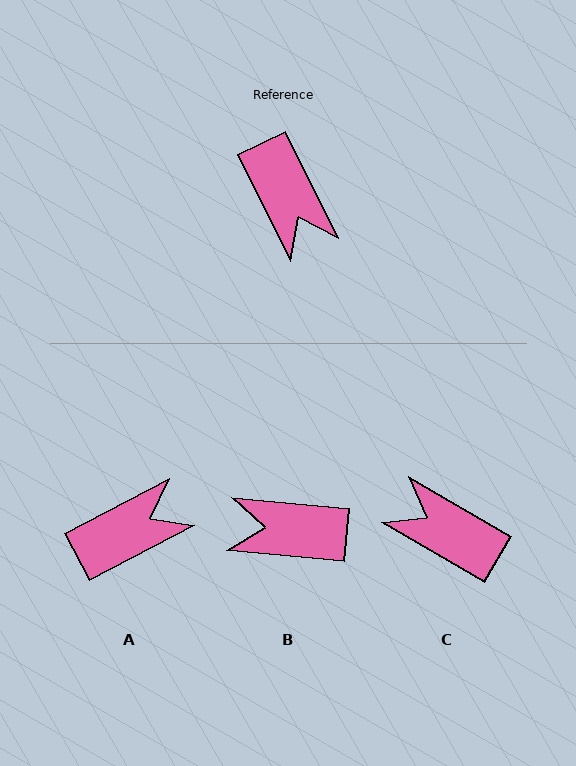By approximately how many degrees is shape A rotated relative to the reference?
Approximately 92 degrees counter-clockwise.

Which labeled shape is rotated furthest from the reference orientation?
C, about 146 degrees away.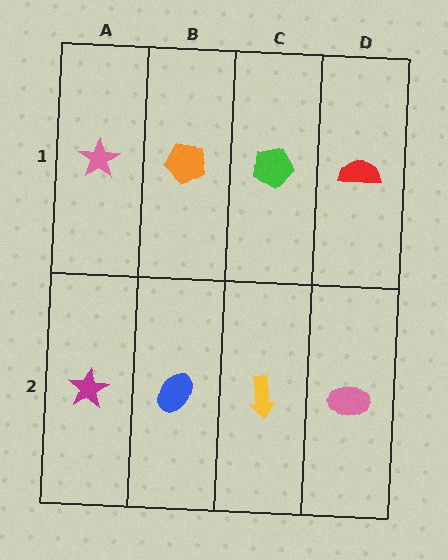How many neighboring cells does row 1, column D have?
2.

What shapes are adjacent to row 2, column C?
A green pentagon (row 1, column C), a blue ellipse (row 2, column B), a pink ellipse (row 2, column D).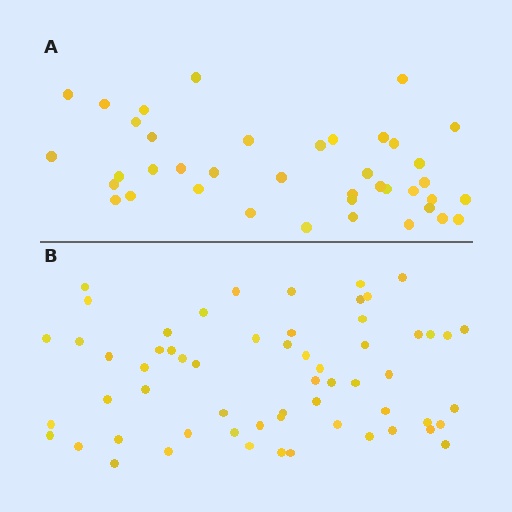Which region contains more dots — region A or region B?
Region B (the bottom region) has more dots.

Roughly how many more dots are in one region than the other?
Region B has approximately 20 more dots than region A.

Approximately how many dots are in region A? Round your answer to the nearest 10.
About 40 dots.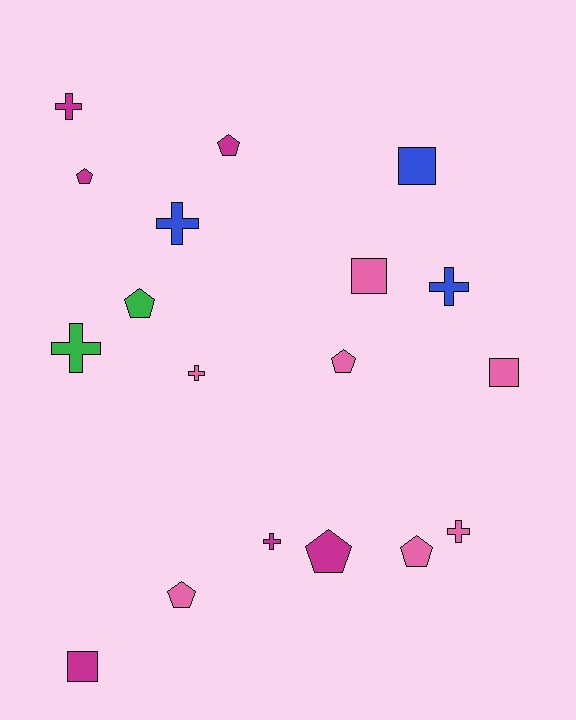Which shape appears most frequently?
Cross, with 7 objects.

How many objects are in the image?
There are 18 objects.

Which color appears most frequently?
Pink, with 7 objects.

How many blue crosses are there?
There are 2 blue crosses.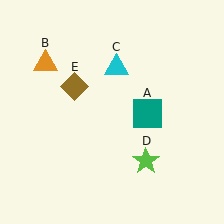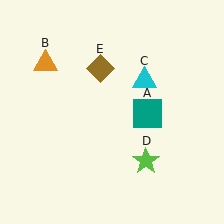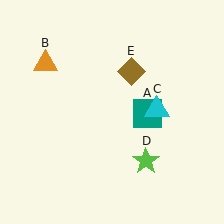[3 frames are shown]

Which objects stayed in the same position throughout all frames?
Teal square (object A) and orange triangle (object B) and lime star (object D) remained stationary.